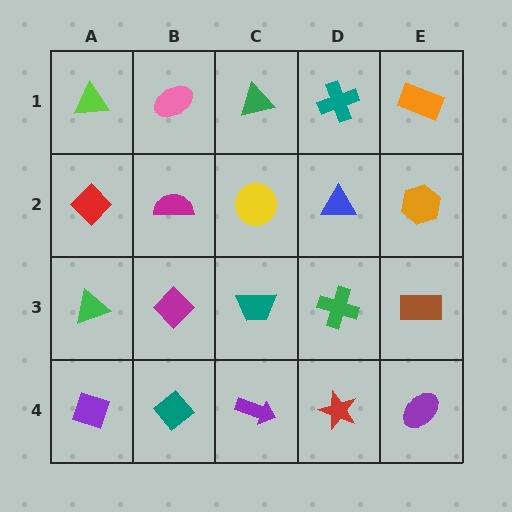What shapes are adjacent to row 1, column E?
An orange hexagon (row 2, column E), a teal cross (row 1, column D).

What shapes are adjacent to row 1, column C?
A yellow circle (row 2, column C), a pink ellipse (row 1, column B), a teal cross (row 1, column D).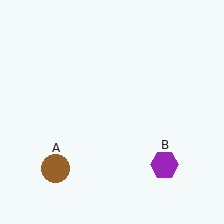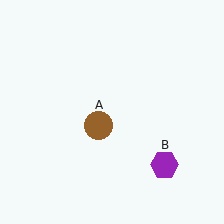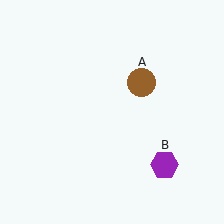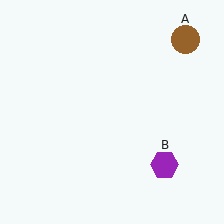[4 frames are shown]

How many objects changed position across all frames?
1 object changed position: brown circle (object A).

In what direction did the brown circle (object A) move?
The brown circle (object A) moved up and to the right.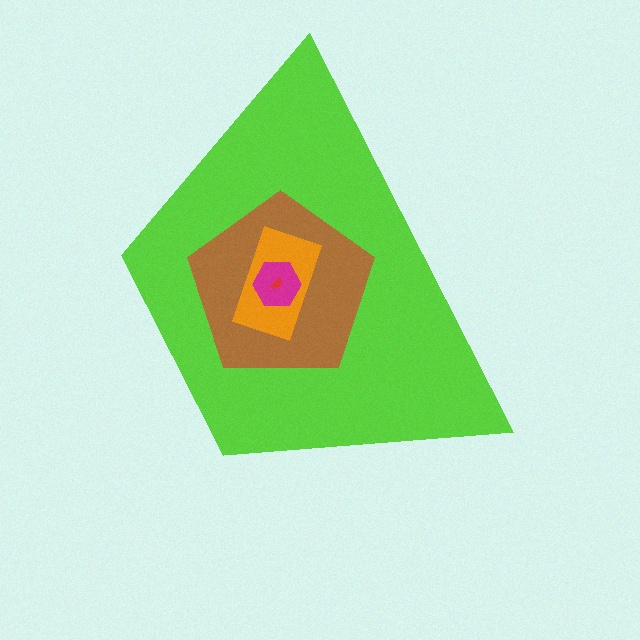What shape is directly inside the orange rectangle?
The magenta hexagon.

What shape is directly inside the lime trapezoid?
The brown pentagon.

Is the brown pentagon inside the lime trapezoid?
Yes.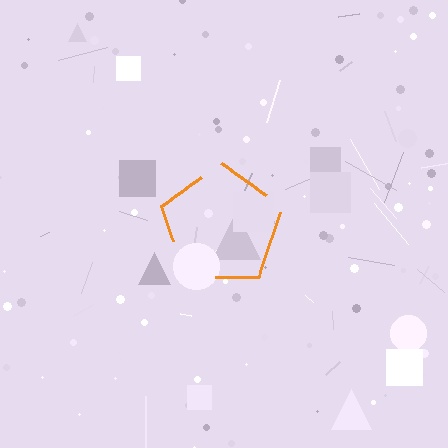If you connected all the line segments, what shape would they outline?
They would outline a pentagon.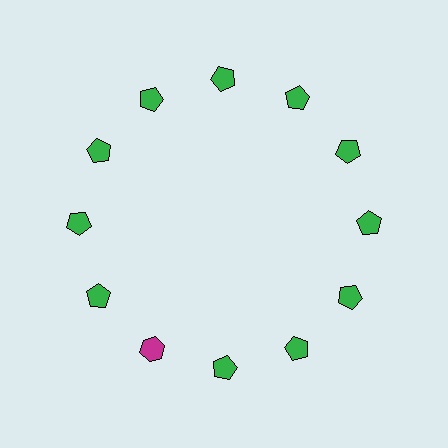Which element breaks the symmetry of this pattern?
The magenta hexagon at roughly the 7 o'clock position breaks the symmetry. All other shapes are green pentagons.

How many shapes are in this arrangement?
There are 12 shapes arranged in a ring pattern.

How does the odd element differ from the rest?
It differs in both color (magenta instead of green) and shape (hexagon instead of pentagon).